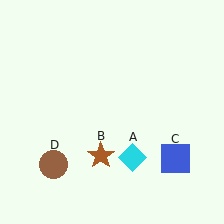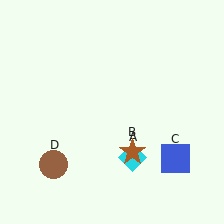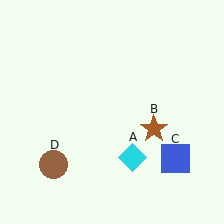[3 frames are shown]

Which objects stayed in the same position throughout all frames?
Cyan diamond (object A) and blue square (object C) and brown circle (object D) remained stationary.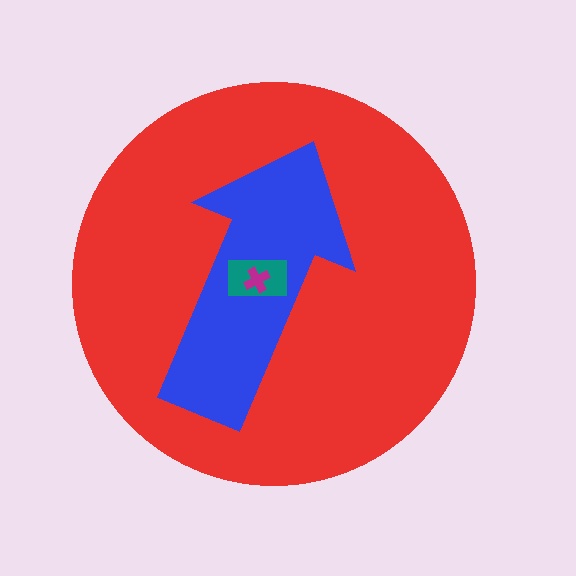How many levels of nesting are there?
4.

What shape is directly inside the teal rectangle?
The magenta cross.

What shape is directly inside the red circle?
The blue arrow.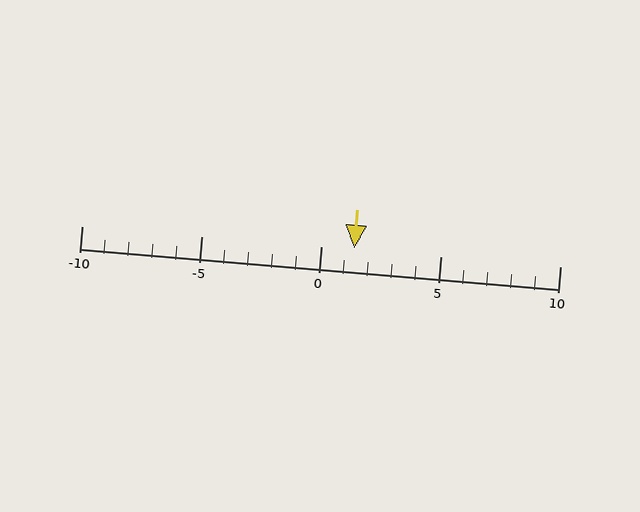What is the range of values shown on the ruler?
The ruler shows values from -10 to 10.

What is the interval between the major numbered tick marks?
The major tick marks are spaced 5 units apart.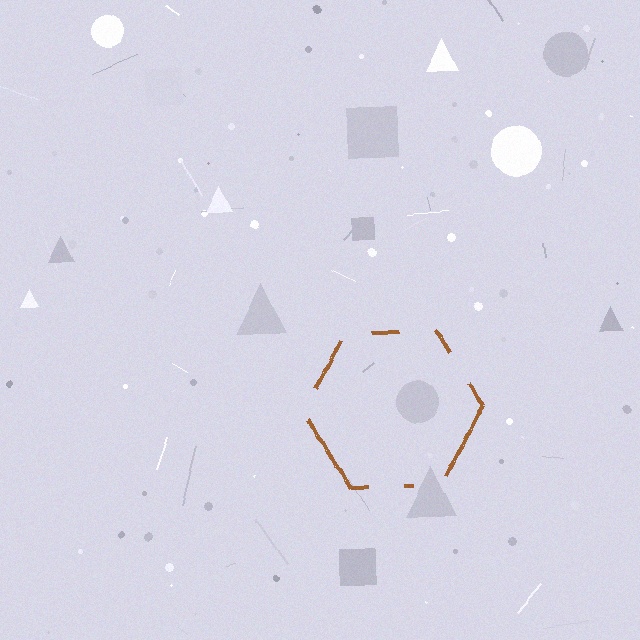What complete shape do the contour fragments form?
The contour fragments form a hexagon.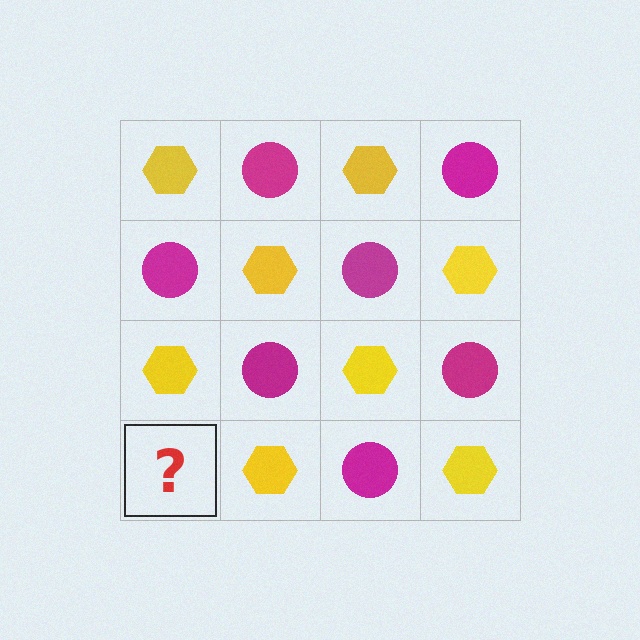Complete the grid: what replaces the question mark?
The question mark should be replaced with a magenta circle.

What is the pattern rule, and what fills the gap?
The rule is that it alternates yellow hexagon and magenta circle in a checkerboard pattern. The gap should be filled with a magenta circle.